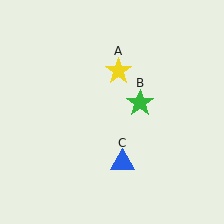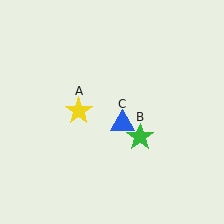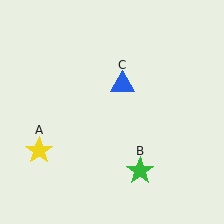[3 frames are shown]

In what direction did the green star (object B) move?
The green star (object B) moved down.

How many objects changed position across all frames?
3 objects changed position: yellow star (object A), green star (object B), blue triangle (object C).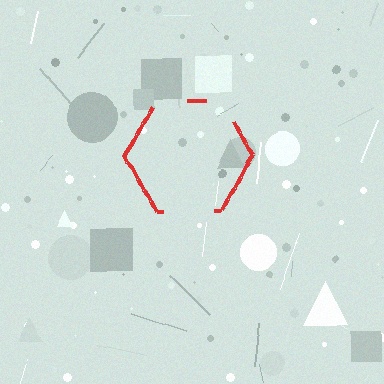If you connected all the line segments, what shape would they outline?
They would outline a hexagon.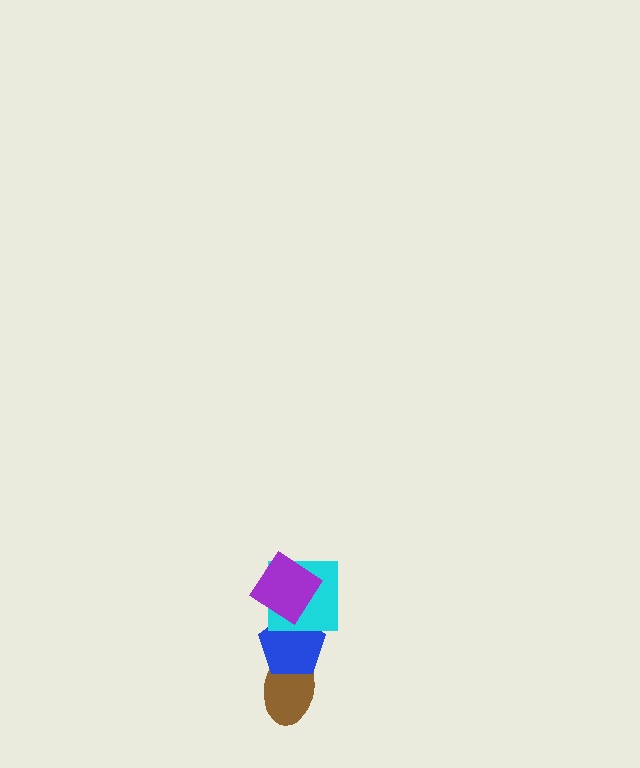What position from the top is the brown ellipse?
The brown ellipse is 4th from the top.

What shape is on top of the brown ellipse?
The blue pentagon is on top of the brown ellipse.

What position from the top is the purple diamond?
The purple diamond is 1st from the top.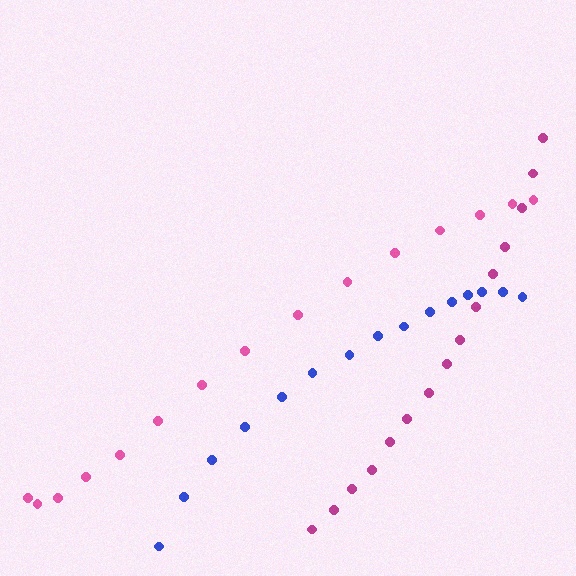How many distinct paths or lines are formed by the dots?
There are 3 distinct paths.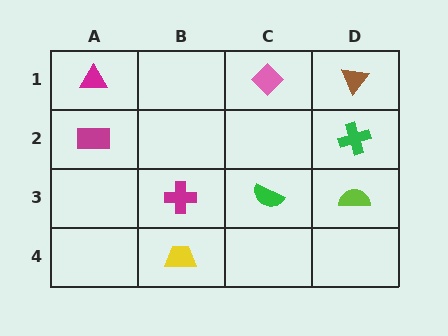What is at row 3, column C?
A green semicircle.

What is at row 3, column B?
A magenta cross.